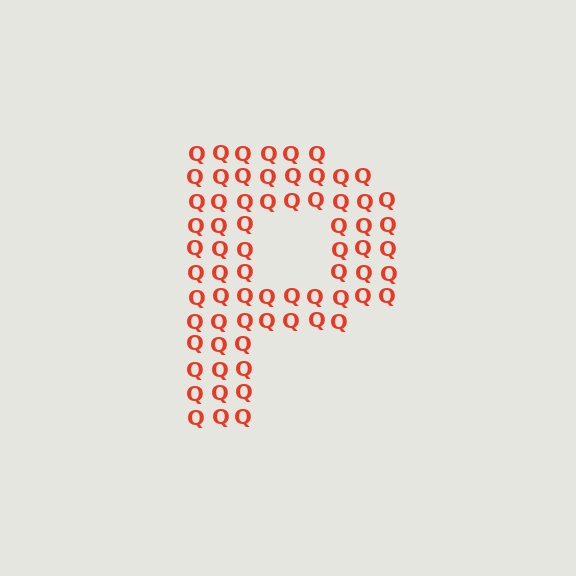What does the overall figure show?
The overall figure shows the letter P.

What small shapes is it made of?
It is made of small letter Q's.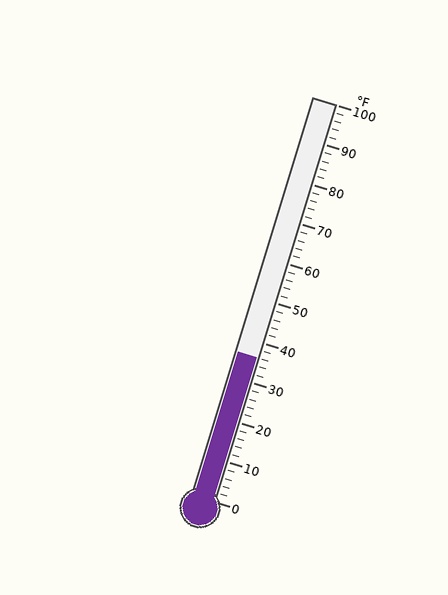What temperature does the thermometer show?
The thermometer shows approximately 36°F.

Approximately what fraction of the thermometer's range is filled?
The thermometer is filled to approximately 35% of its range.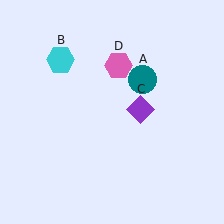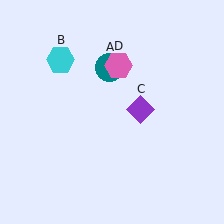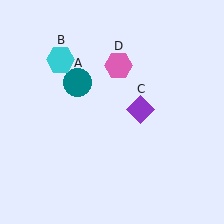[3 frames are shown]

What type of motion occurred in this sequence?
The teal circle (object A) rotated counterclockwise around the center of the scene.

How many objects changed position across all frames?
1 object changed position: teal circle (object A).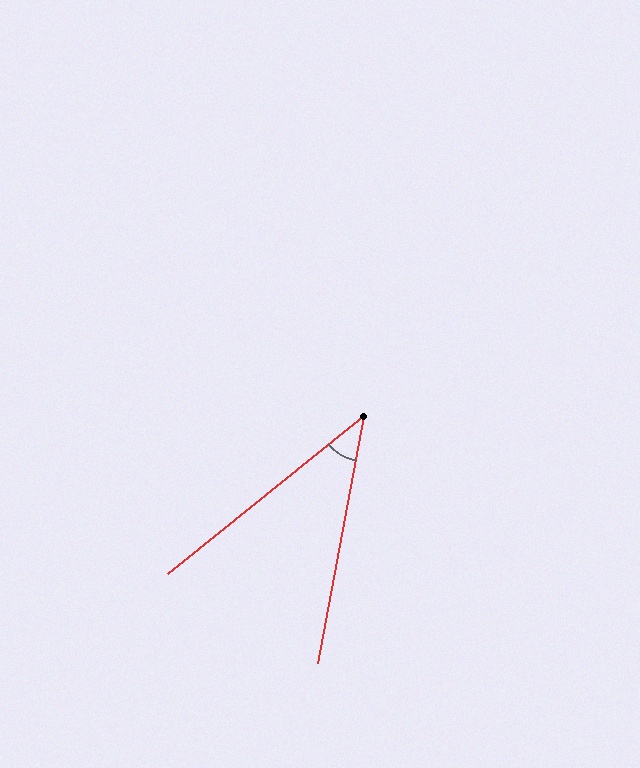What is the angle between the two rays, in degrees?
Approximately 40 degrees.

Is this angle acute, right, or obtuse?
It is acute.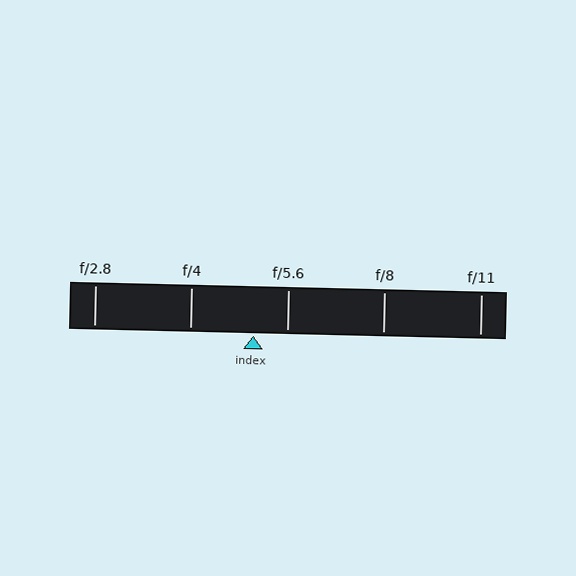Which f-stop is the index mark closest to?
The index mark is closest to f/5.6.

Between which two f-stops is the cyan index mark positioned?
The index mark is between f/4 and f/5.6.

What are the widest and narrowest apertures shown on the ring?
The widest aperture shown is f/2.8 and the narrowest is f/11.